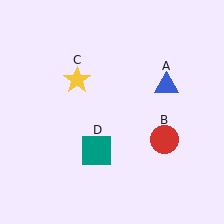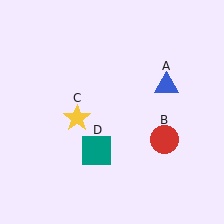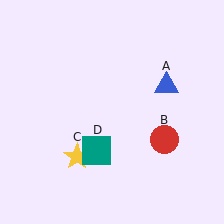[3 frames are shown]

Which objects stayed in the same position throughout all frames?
Blue triangle (object A) and red circle (object B) and teal square (object D) remained stationary.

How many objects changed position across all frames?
1 object changed position: yellow star (object C).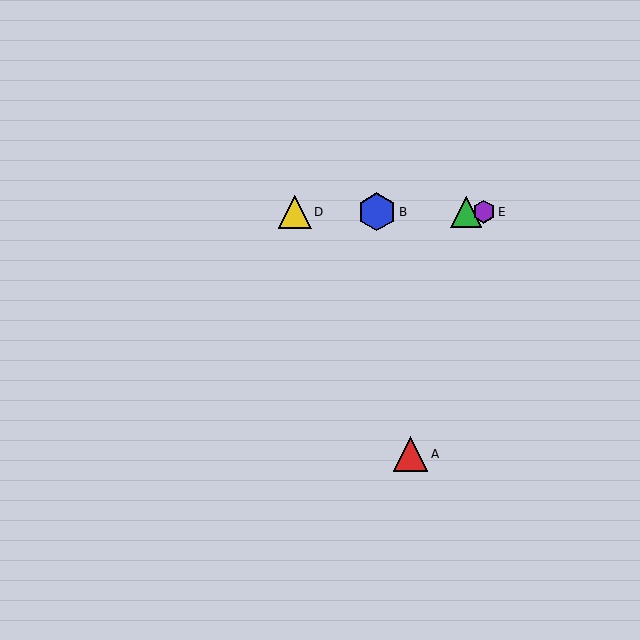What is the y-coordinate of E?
Object E is at y≈212.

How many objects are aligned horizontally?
4 objects (B, C, D, E) are aligned horizontally.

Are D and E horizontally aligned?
Yes, both are at y≈212.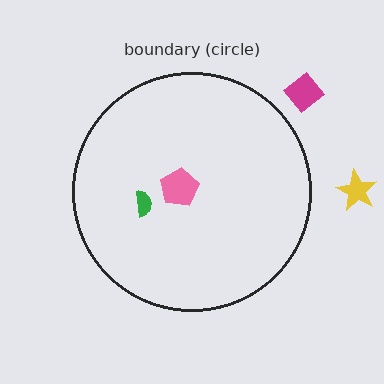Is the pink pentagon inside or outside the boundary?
Inside.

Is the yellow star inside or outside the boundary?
Outside.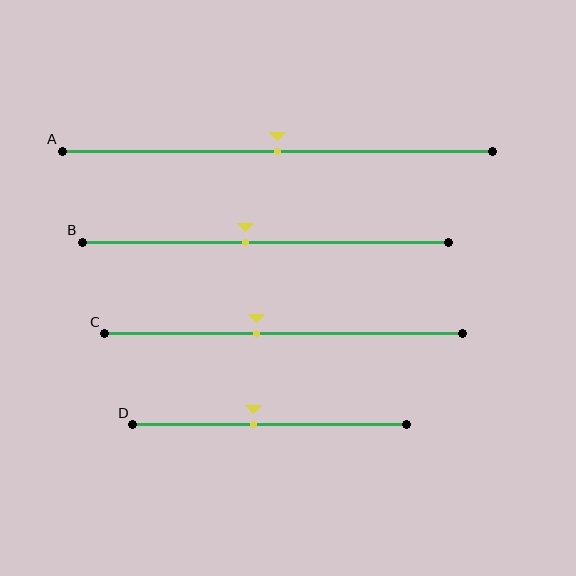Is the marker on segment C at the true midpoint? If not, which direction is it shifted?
No, the marker on segment C is shifted to the left by about 8% of the segment length.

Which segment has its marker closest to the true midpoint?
Segment A has its marker closest to the true midpoint.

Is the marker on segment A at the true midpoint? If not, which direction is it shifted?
Yes, the marker on segment A is at the true midpoint.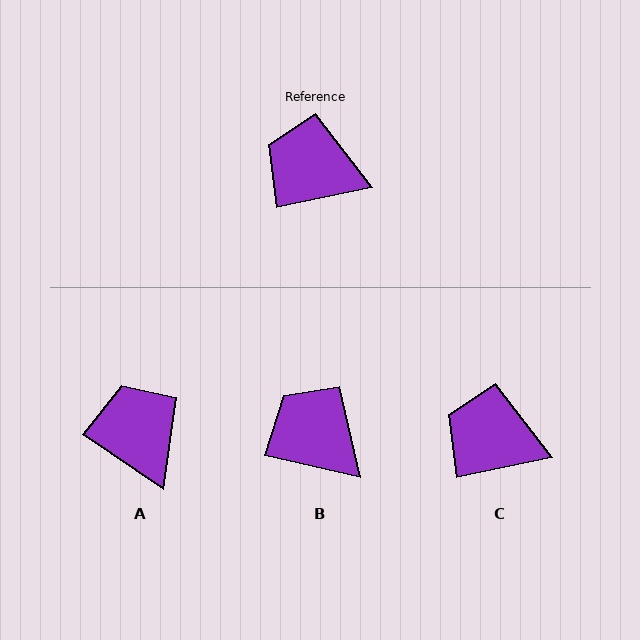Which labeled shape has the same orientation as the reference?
C.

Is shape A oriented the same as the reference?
No, it is off by about 46 degrees.